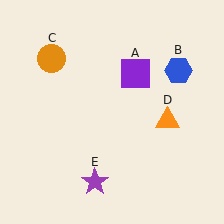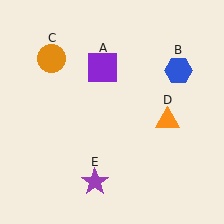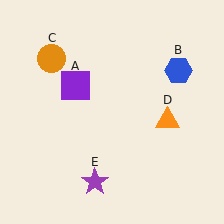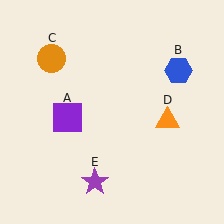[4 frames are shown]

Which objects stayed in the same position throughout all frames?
Blue hexagon (object B) and orange circle (object C) and orange triangle (object D) and purple star (object E) remained stationary.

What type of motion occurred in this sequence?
The purple square (object A) rotated counterclockwise around the center of the scene.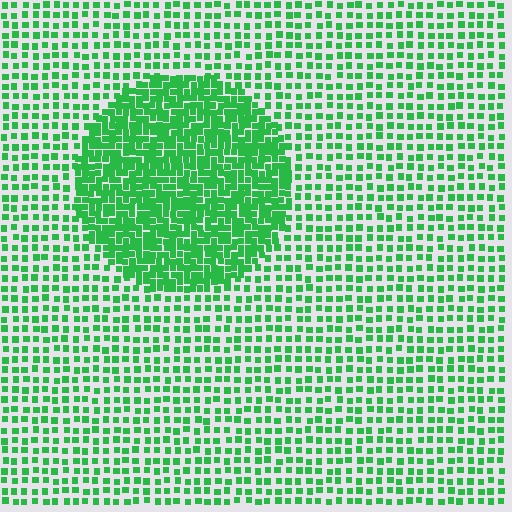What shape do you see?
I see a circle.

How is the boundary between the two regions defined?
The boundary is defined by a change in element density (approximately 2.2x ratio). All elements are the same color, size, and shape.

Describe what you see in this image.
The image contains small green elements arranged at two different densities. A circle-shaped region is visible where the elements are more densely packed than the surrounding area.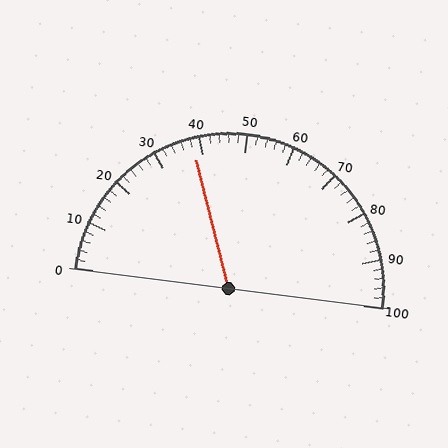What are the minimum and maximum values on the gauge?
The gauge ranges from 0 to 100.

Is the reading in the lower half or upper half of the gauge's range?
The reading is in the lower half of the range (0 to 100).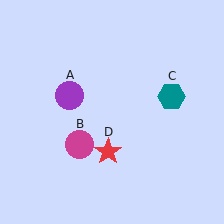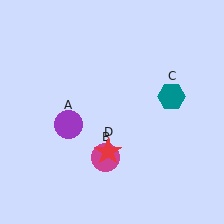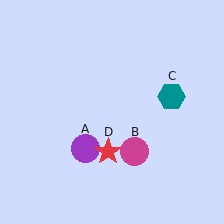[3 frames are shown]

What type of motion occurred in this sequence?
The purple circle (object A), magenta circle (object B) rotated counterclockwise around the center of the scene.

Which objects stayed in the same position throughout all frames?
Teal hexagon (object C) and red star (object D) remained stationary.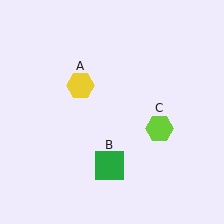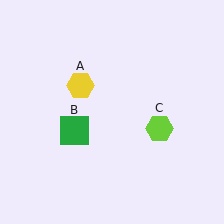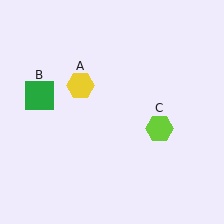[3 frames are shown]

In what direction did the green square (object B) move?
The green square (object B) moved up and to the left.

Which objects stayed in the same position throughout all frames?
Yellow hexagon (object A) and lime hexagon (object C) remained stationary.